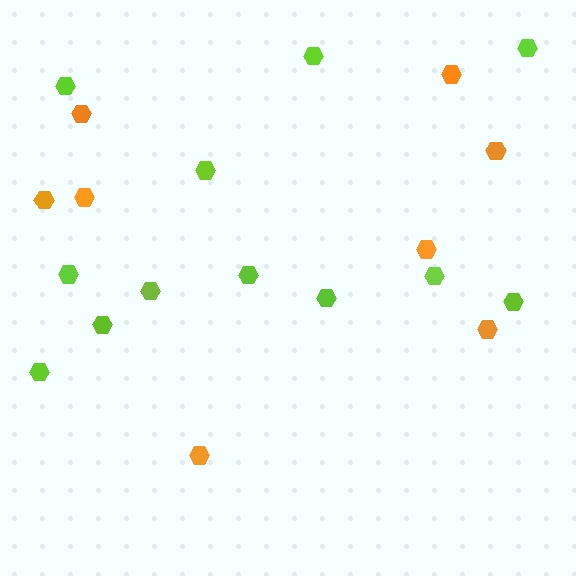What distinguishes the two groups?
There are 2 groups: one group of orange hexagons (8) and one group of lime hexagons (12).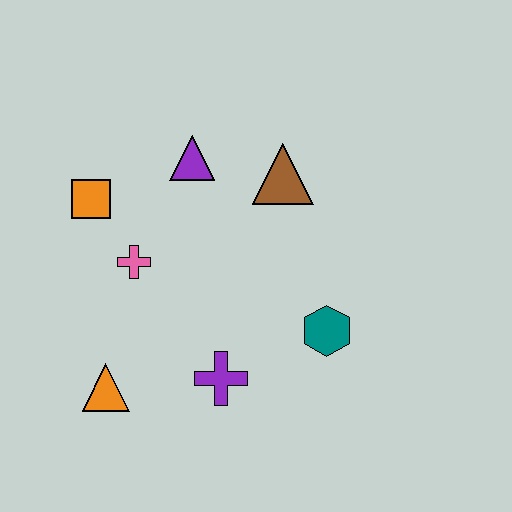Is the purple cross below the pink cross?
Yes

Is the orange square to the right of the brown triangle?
No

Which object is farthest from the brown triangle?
The orange triangle is farthest from the brown triangle.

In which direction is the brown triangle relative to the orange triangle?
The brown triangle is above the orange triangle.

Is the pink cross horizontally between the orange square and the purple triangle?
Yes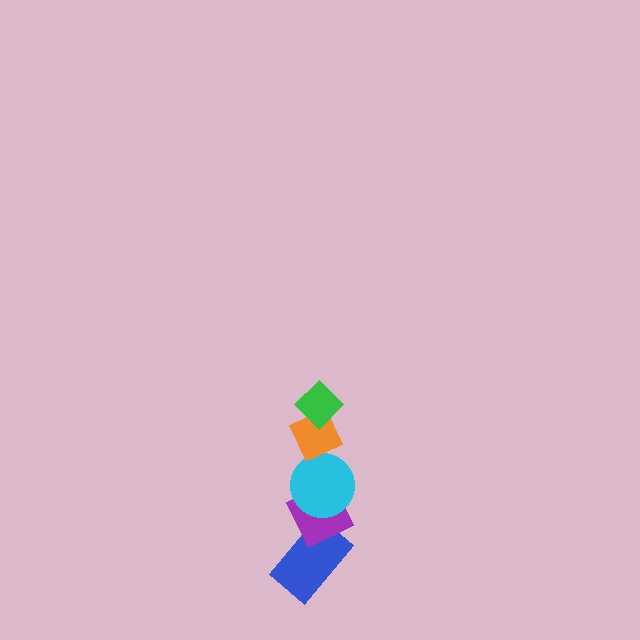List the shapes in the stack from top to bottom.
From top to bottom: the green diamond, the orange diamond, the cyan circle, the purple diamond, the blue rectangle.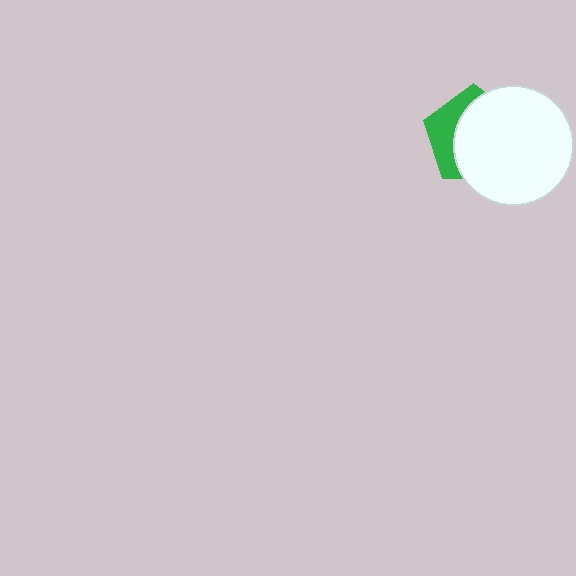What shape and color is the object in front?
The object in front is a white circle.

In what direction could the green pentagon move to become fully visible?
The green pentagon could move left. That would shift it out from behind the white circle entirely.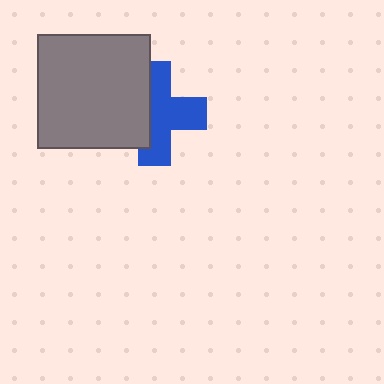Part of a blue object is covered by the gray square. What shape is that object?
It is a cross.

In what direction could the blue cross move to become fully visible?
The blue cross could move right. That would shift it out from behind the gray square entirely.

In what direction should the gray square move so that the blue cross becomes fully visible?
The gray square should move left. That is the shortest direction to clear the overlap and leave the blue cross fully visible.